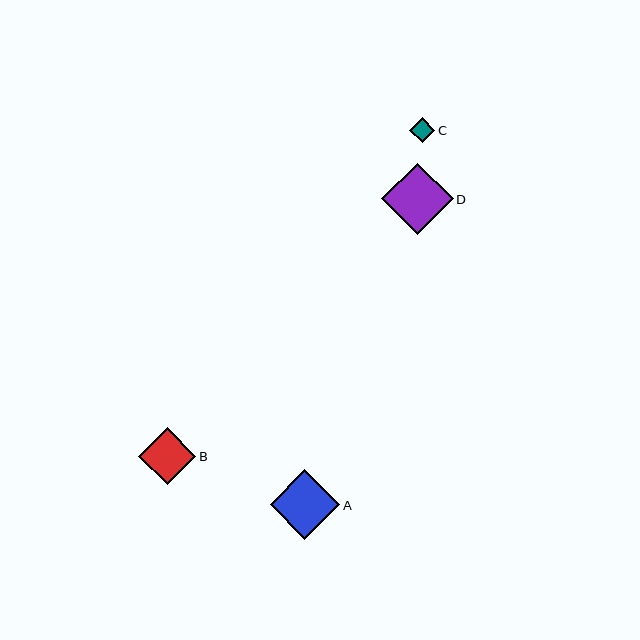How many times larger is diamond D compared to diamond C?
Diamond D is approximately 2.8 times the size of diamond C.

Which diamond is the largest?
Diamond D is the largest with a size of approximately 71 pixels.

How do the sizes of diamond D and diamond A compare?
Diamond D and diamond A are approximately the same size.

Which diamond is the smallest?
Diamond C is the smallest with a size of approximately 25 pixels.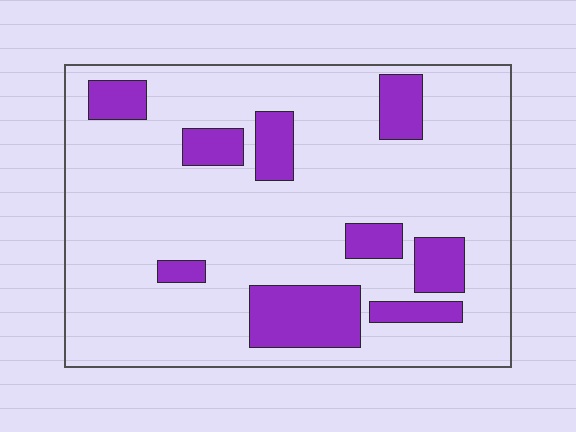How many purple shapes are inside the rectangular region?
9.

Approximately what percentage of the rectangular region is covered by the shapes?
Approximately 20%.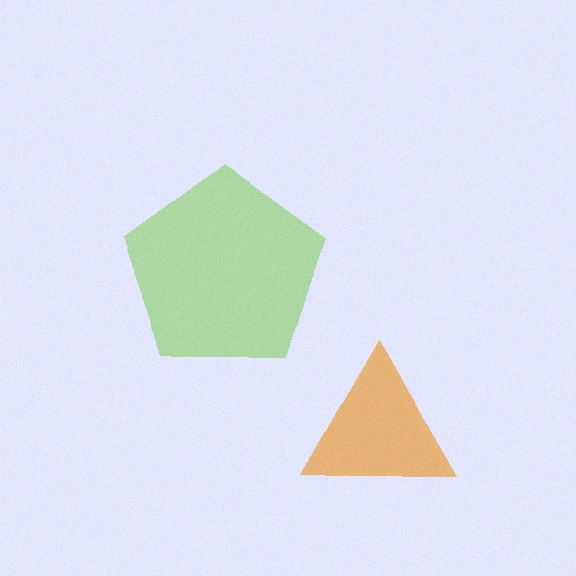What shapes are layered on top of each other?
The layered shapes are: a lime pentagon, an orange triangle.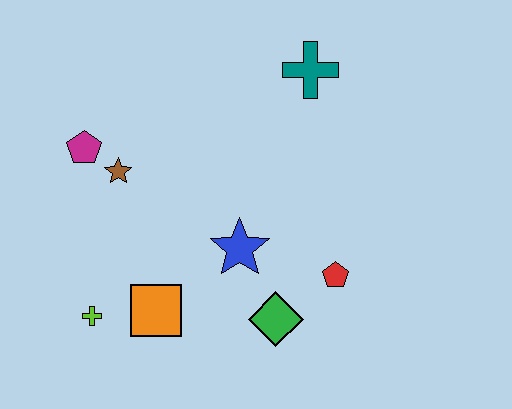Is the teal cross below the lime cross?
No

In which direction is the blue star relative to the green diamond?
The blue star is above the green diamond.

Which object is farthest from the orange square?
The teal cross is farthest from the orange square.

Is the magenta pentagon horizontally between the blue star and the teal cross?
No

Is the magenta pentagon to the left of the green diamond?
Yes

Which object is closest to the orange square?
The lime cross is closest to the orange square.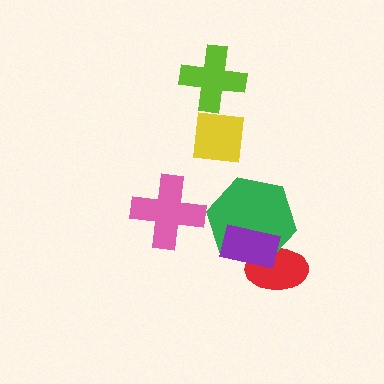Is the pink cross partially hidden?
No, no other shape covers it.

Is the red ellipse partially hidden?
Yes, it is partially covered by another shape.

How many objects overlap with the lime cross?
0 objects overlap with the lime cross.